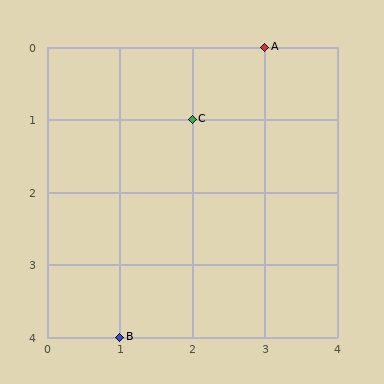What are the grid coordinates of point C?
Point C is at grid coordinates (2, 1).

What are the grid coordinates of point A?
Point A is at grid coordinates (3, 0).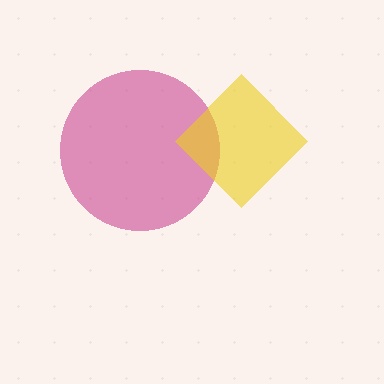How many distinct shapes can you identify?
There are 2 distinct shapes: a magenta circle, a yellow diamond.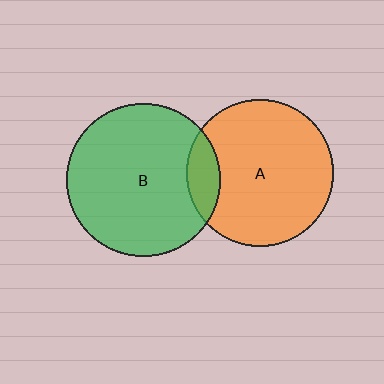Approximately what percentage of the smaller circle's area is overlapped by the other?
Approximately 15%.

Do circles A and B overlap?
Yes.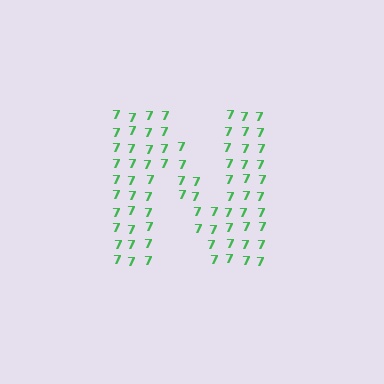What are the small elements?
The small elements are digit 7's.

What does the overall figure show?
The overall figure shows the letter N.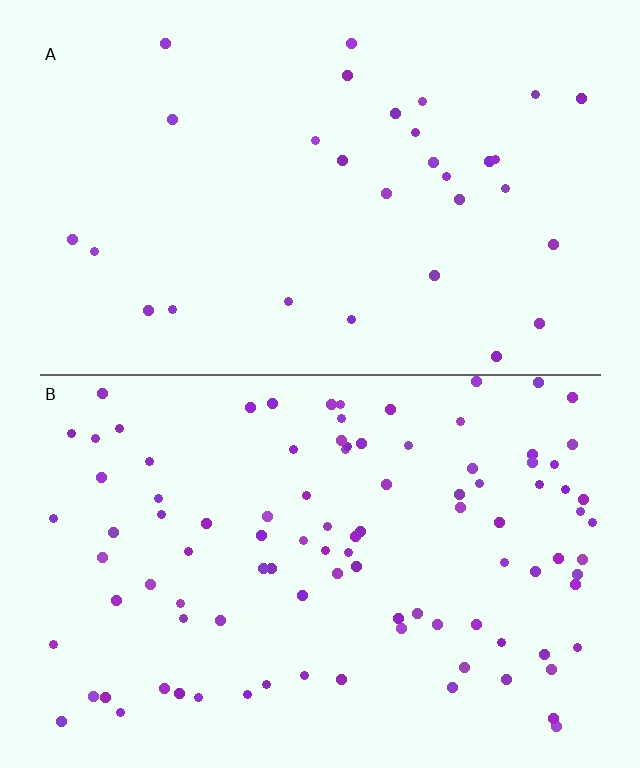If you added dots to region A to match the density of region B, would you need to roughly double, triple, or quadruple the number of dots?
Approximately triple.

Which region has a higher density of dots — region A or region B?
B (the bottom).